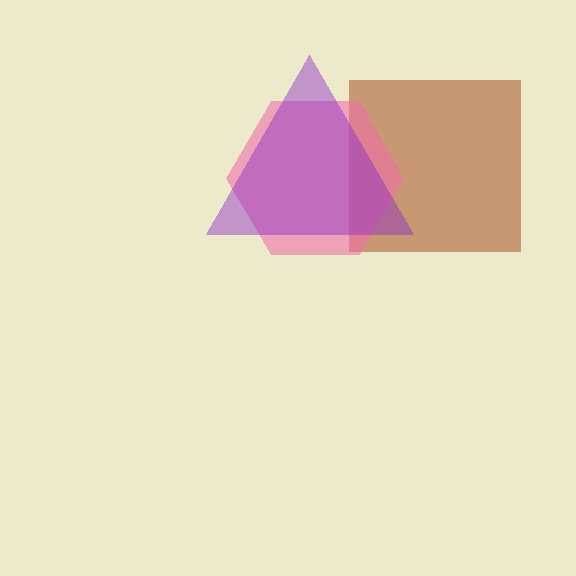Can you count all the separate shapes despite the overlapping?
Yes, there are 3 separate shapes.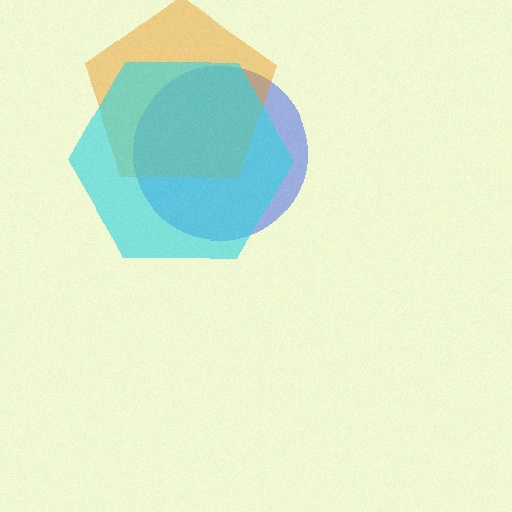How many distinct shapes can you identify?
There are 3 distinct shapes: a blue circle, an orange pentagon, a cyan hexagon.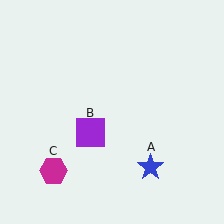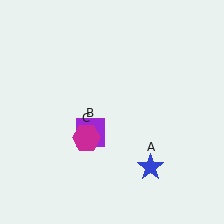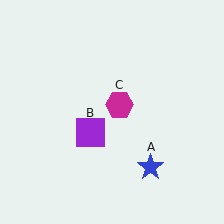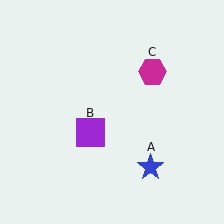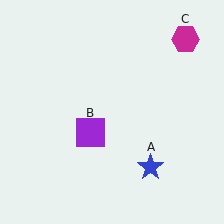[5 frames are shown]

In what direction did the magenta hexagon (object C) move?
The magenta hexagon (object C) moved up and to the right.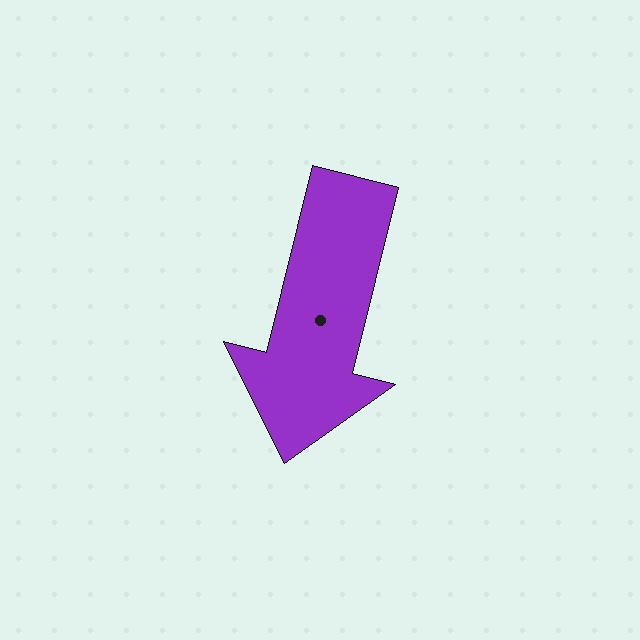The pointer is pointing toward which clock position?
Roughly 6 o'clock.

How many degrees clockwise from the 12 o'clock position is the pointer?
Approximately 194 degrees.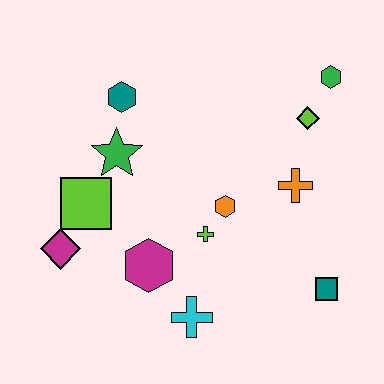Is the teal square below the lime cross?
Yes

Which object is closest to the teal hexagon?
The green star is closest to the teal hexagon.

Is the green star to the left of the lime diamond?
Yes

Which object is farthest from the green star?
The teal square is farthest from the green star.